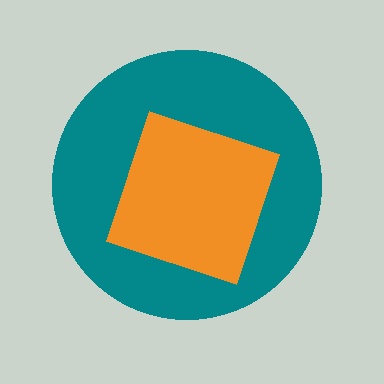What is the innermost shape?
The orange square.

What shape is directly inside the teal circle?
The orange square.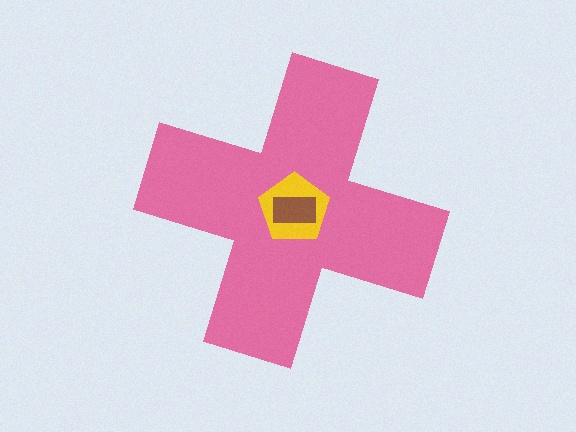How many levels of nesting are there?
3.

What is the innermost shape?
The brown rectangle.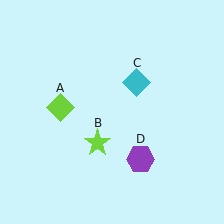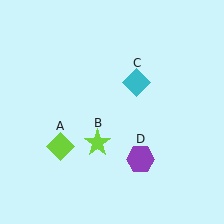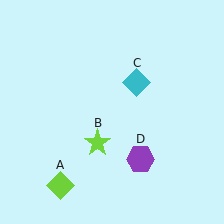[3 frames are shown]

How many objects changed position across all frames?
1 object changed position: lime diamond (object A).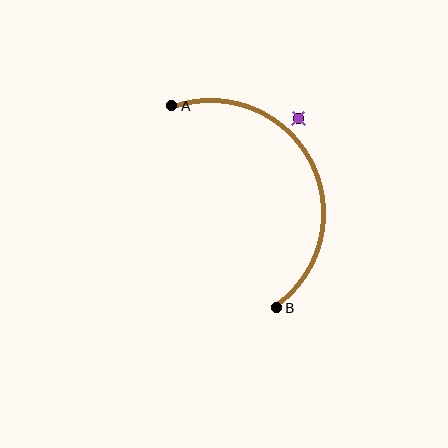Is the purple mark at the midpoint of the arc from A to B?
No — the purple mark does not lie on the arc at all. It sits slightly outside the curve.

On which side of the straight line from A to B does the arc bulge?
The arc bulges to the right of the straight line connecting A and B.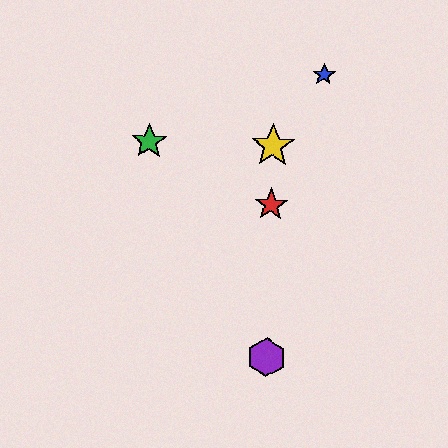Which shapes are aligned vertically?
The red star, the yellow star, the purple hexagon are aligned vertically.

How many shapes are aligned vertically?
3 shapes (the red star, the yellow star, the purple hexagon) are aligned vertically.